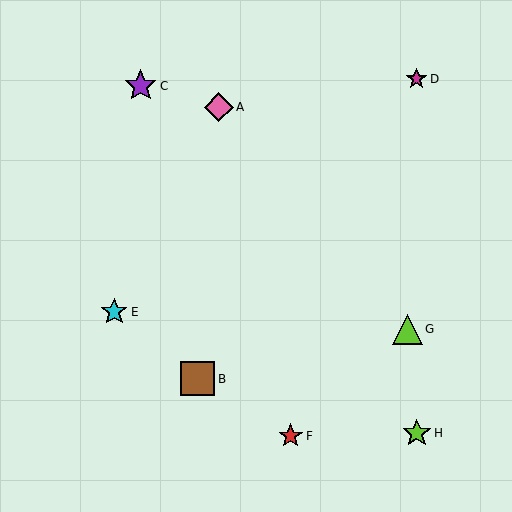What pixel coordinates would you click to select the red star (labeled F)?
Click at (291, 436) to select the red star F.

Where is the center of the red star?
The center of the red star is at (291, 436).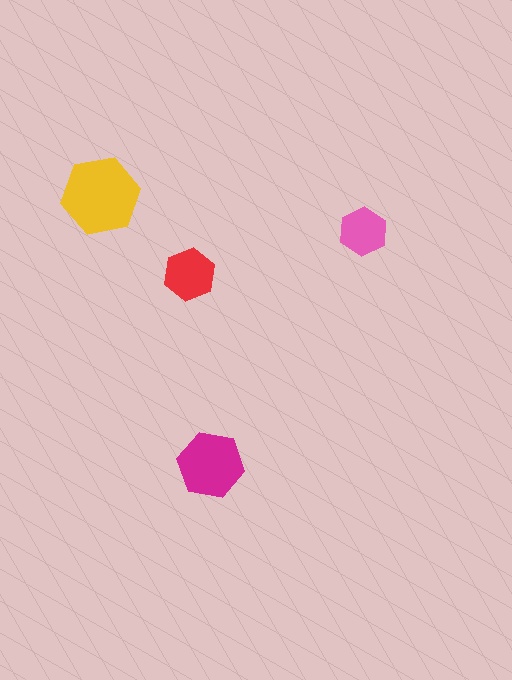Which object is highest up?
The yellow hexagon is topmost.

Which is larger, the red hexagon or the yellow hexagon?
The yellow one.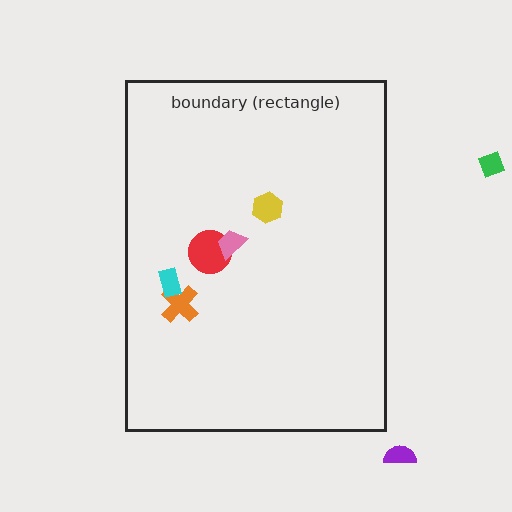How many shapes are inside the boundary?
5 inside, 2 outside.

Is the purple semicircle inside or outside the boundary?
Outside.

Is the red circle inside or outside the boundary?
Inside.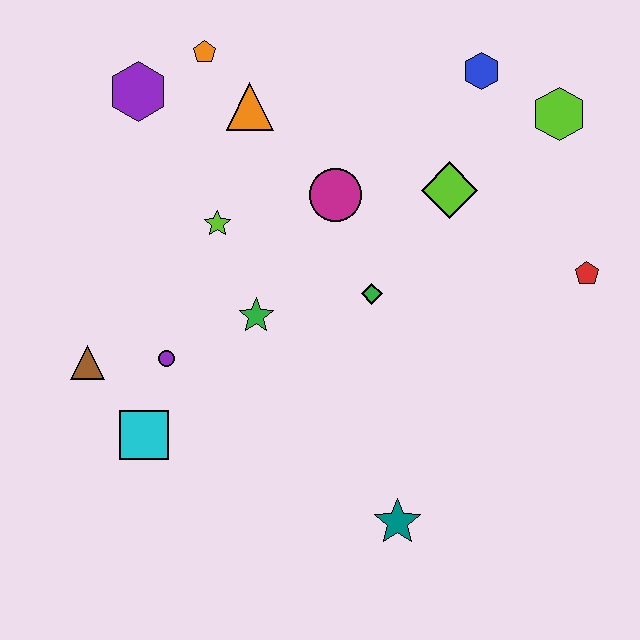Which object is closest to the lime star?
The green star is closest to the lime star.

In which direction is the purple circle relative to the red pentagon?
The purple circle is to the left of the red pentagon.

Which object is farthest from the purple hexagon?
The teal star is farthest from the purple hexagon.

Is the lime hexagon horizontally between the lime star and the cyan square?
No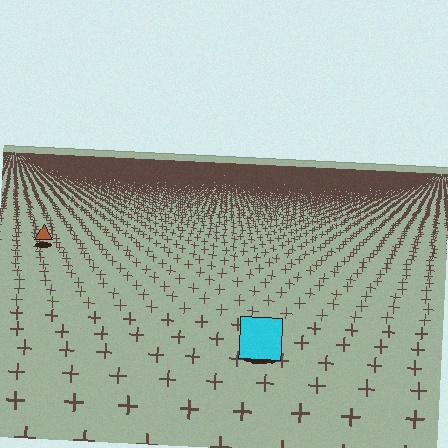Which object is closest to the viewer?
The cyan square is closest. The texture marks near it are larger and more spread out.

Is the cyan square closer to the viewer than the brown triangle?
Yes. The cyan square is closer — you can tell from the texture gradient: the ground texture is coarser near it.